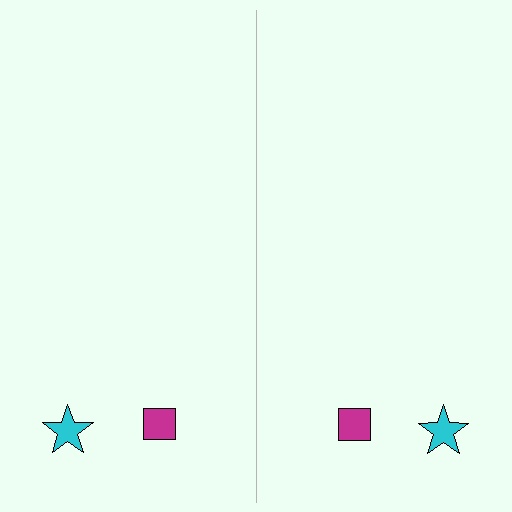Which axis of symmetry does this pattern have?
The pattern has a vertical axis of symmetry running through the center of the image.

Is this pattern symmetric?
Yes, this pattern has bilateral (reflection) symmetry.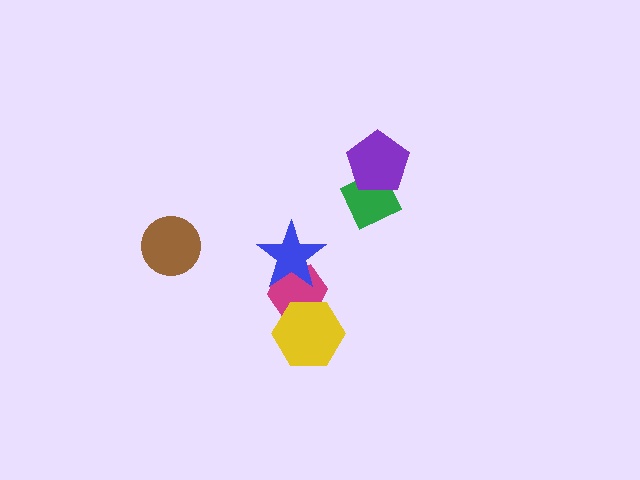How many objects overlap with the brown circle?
0 objects overlap with the brown circle.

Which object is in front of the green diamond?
The purple pentagon is in front of the green diamond.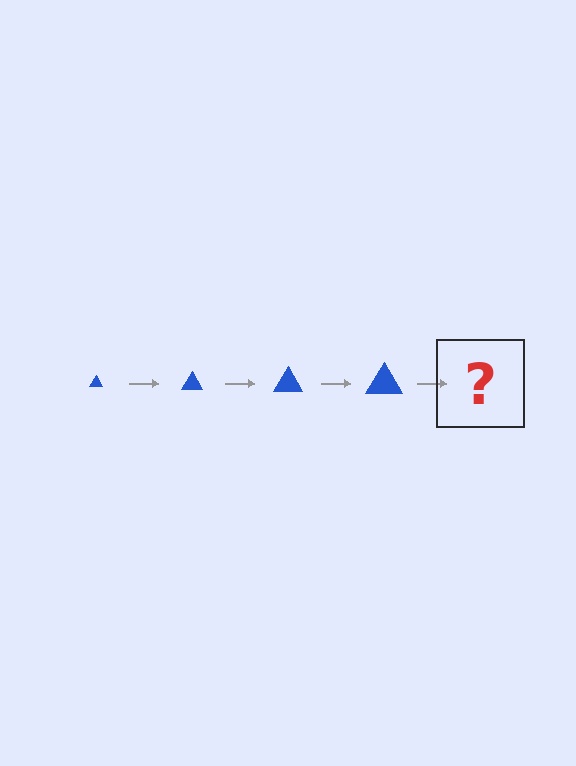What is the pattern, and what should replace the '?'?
The pattern is that the triangle gets progressively larger each step. The '?' should be a blue triangle, larger than the previous one.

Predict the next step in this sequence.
The next step is a blue triangle, larger than the previous one.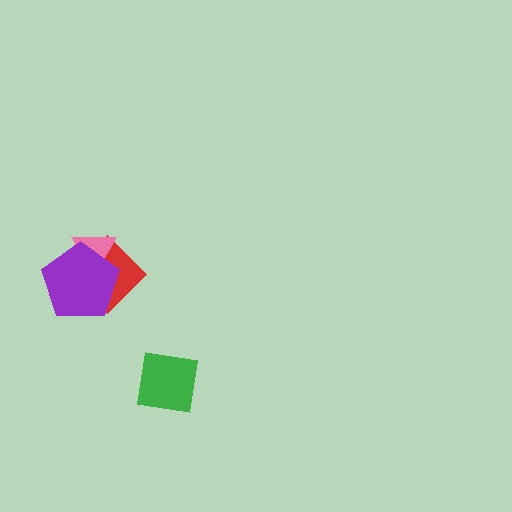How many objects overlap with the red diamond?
2 objects overlap with the red diamond.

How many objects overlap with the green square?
0 objects overlap with the green square.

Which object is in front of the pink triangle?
The purple pentagon is in front of the pink triangle.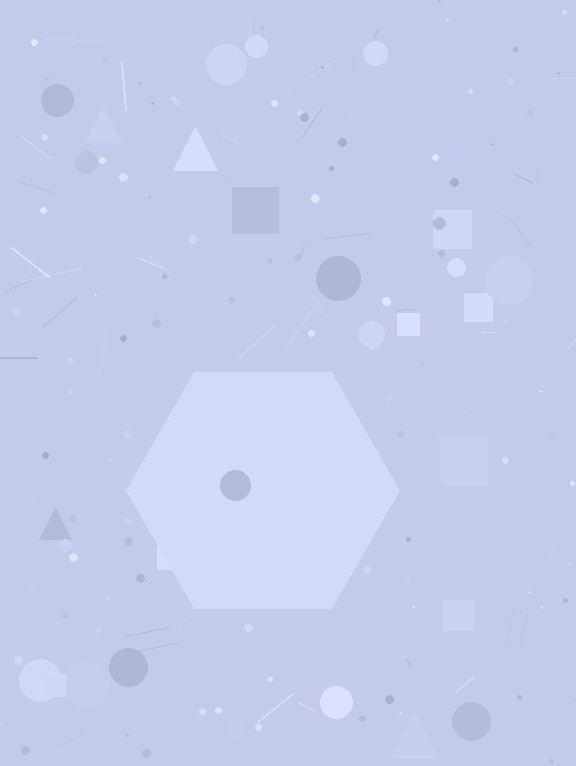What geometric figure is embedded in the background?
A hexagon is embedded in the background.